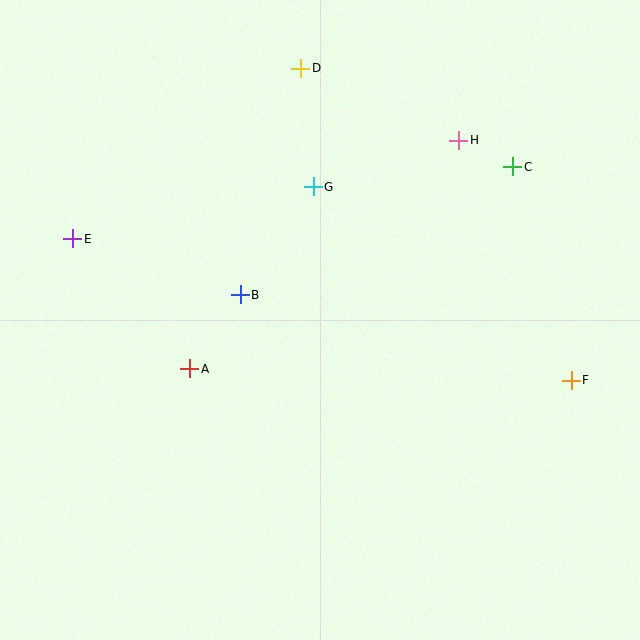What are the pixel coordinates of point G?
Point G is at (313, 187).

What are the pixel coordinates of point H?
Point H is at (459, 140).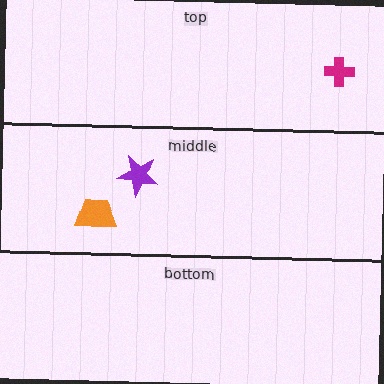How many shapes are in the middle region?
2.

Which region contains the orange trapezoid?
The middle region.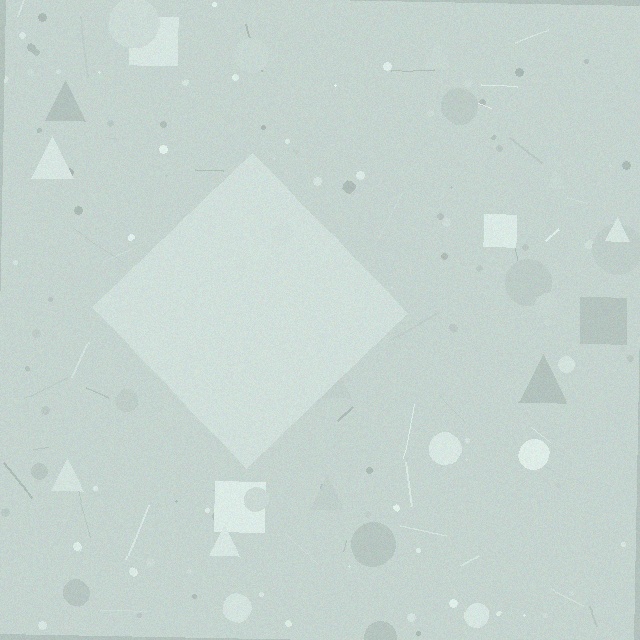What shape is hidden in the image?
A diamond is hidden in the image.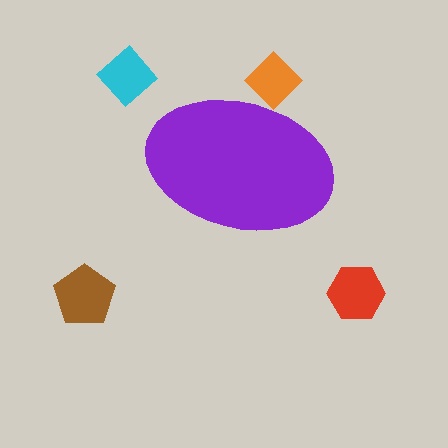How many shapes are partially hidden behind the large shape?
1 shape is partially hidden.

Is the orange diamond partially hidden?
Yes, the orange diamond is partially hidden behind the purple ellipse.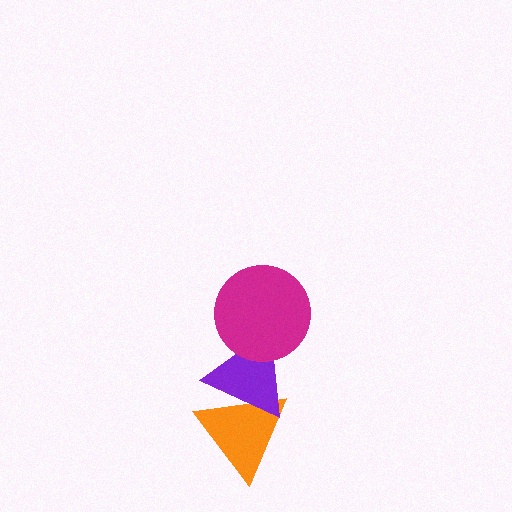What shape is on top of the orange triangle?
The purple triangle is on top of the orange triangle.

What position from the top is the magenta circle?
The magenta circle is 1st from the top.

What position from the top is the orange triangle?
The orange triangle is 3rd from the top.